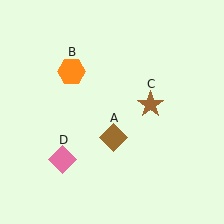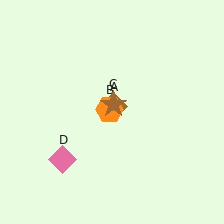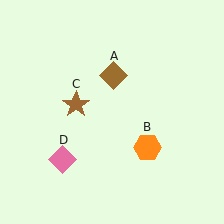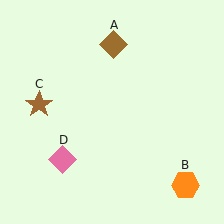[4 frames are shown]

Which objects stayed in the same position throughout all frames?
Pink diamond (object D) remained stationary.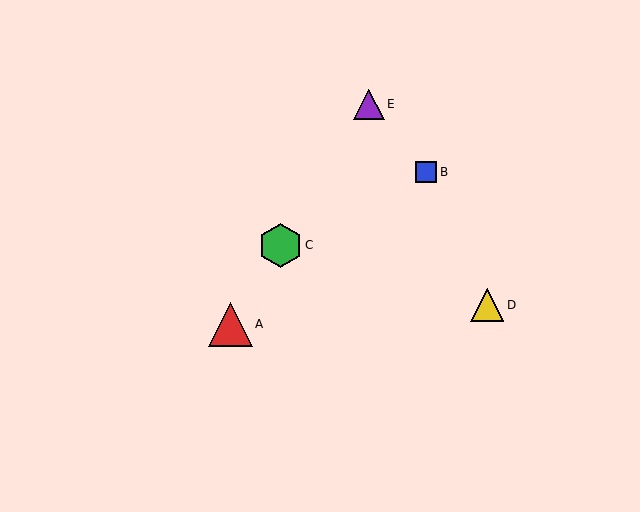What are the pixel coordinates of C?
Object C is at (280, 245).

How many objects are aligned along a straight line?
3 objects (A, C, E) are aligned along a straight line.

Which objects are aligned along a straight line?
Objects A, C, E are aligned along a straight line.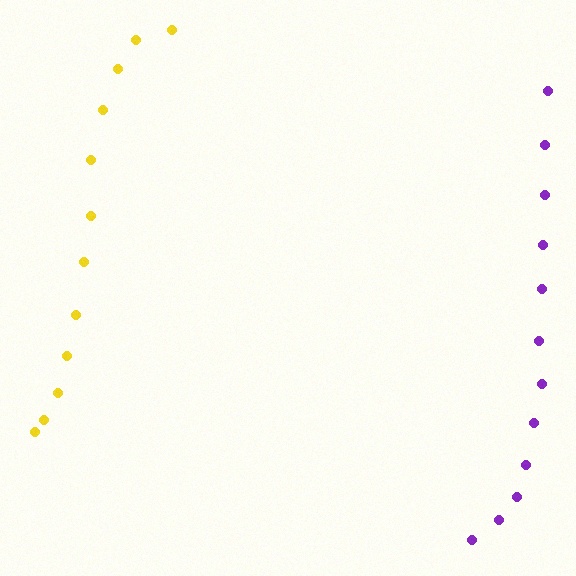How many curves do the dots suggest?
There are 2 distinct paths.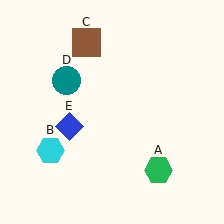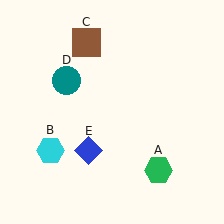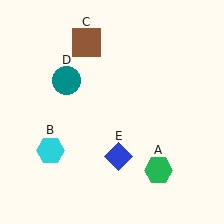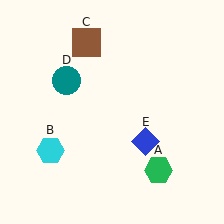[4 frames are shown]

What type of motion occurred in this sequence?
The blue diamond (object E) rotated counterclockwise around the center of the scene.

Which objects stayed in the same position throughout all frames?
Green hexagon (object A) and cyan hexagon (object B) and brown square (object C) and teal circle (object D) remained stationary.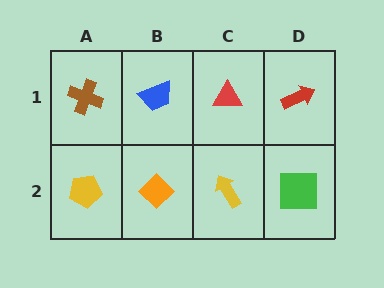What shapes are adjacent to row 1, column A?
A yellow pentagon (row 2, column A), a blue trapezoid (row 1, column B).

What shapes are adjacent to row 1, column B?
An orange diamond (row 2, column B), a brown cross (row 1, column A), a red triangle (row 1, column C).